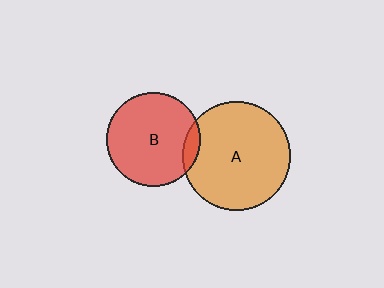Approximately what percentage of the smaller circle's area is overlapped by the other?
Approximately 10%.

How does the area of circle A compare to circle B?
Approximately 1.3 times.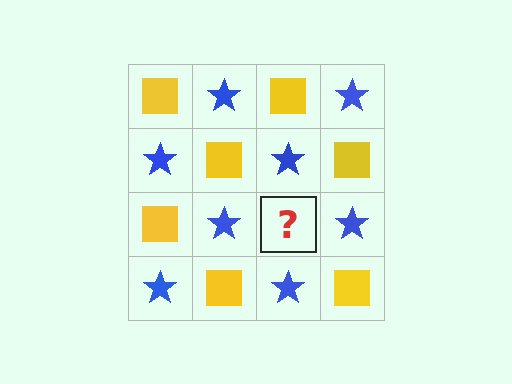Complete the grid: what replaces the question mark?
The question mark should be replaced with a yellow square.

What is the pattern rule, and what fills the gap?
The rule is that it alternates yellow square and blue star in a checkerboard pattern. The gap should be filled with a yellow square.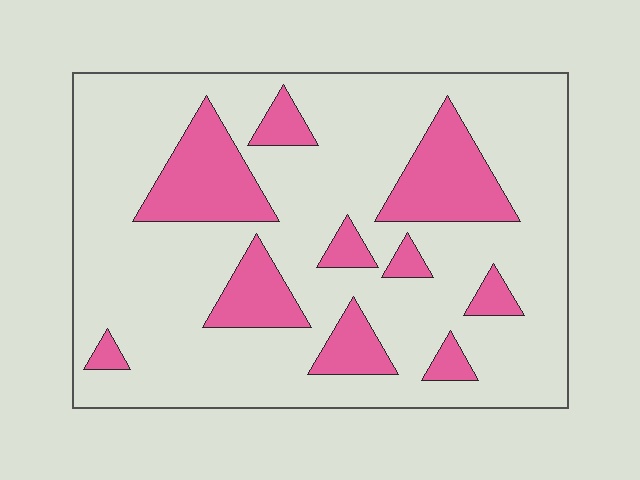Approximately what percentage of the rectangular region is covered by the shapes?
Approximately 20%.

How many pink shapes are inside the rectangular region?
10.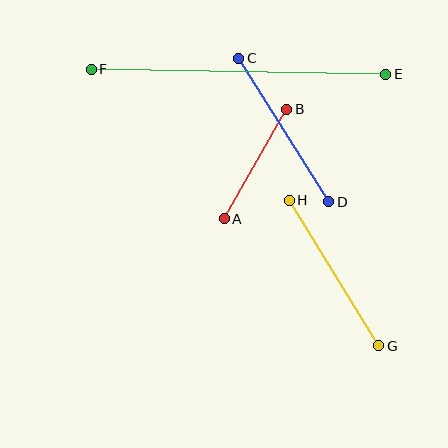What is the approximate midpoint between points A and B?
The midpoint is at approximately (255, 164) pixels.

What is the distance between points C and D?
The distance is approximately 169 pixels.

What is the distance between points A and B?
The distance is approximately 126 pixels.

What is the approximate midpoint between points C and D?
The midpoint is at approximately (284, 130) pixels.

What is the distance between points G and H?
The distance is approximately 171 pixels.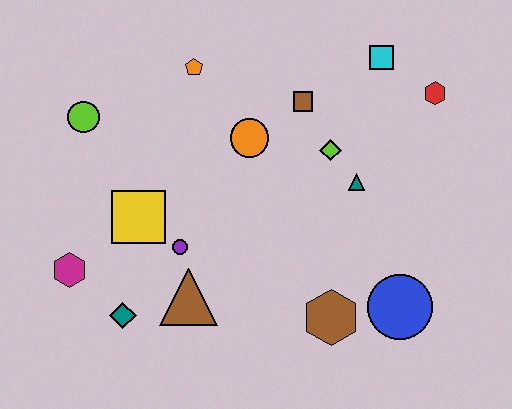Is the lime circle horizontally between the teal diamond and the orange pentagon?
No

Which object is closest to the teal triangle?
The lime diamond is closest to the teal triangle.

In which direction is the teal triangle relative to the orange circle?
The teal triangle is to the right of the orange circle.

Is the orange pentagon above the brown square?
Yes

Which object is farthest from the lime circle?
The blue circle is farthest from the lime circle.